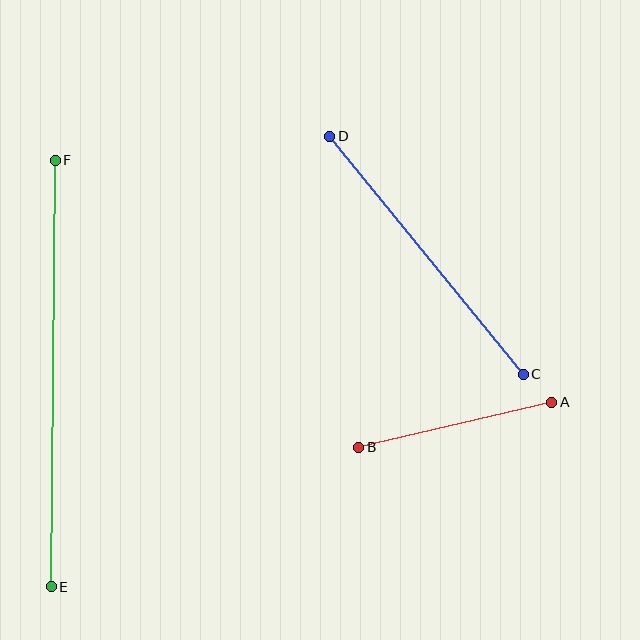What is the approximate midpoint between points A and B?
The midpoint is at approximately (455, 425) pixels.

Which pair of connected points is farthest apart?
Points E and F are farthest apart.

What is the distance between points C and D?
The distance is approximately 306 pixels.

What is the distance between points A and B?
The distance is approximately 198 pixels.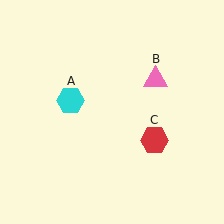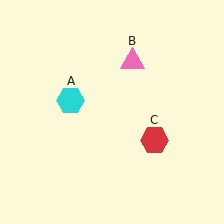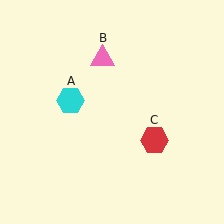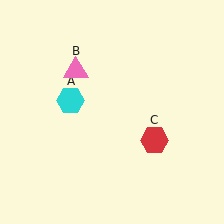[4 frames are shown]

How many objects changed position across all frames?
1 object changed position: pink triangle (object B).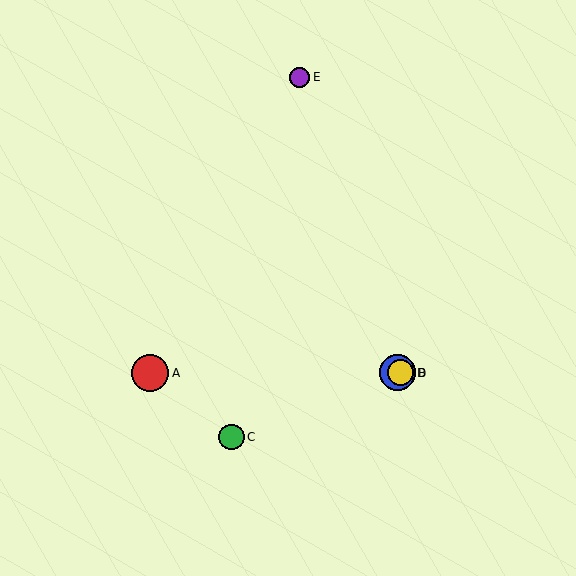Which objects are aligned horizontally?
Objects A, B, D are aligned horizontally.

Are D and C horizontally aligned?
No, D is at y≈373 and C is at y≈437.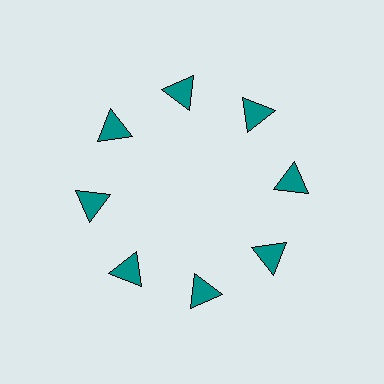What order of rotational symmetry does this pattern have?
This pattern has 8-fold rotational symmetry.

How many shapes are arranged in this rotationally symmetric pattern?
There are 8 shapes, arranged in 8 groups of 1.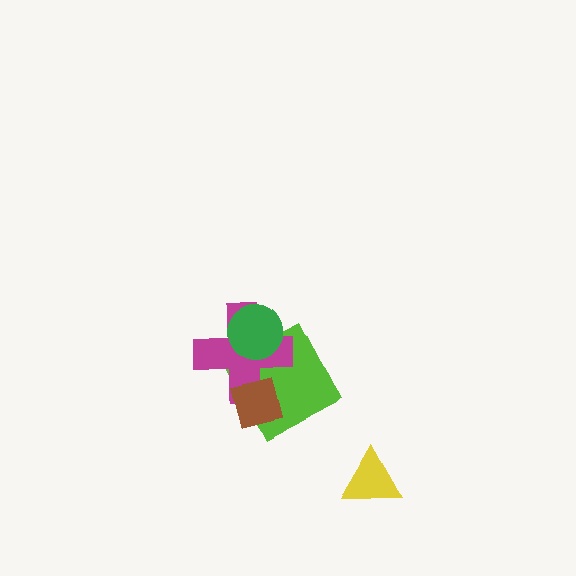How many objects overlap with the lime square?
3 objects overlap with the lime square.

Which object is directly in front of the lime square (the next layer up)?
The magenta cross is directly in front of the lime square.